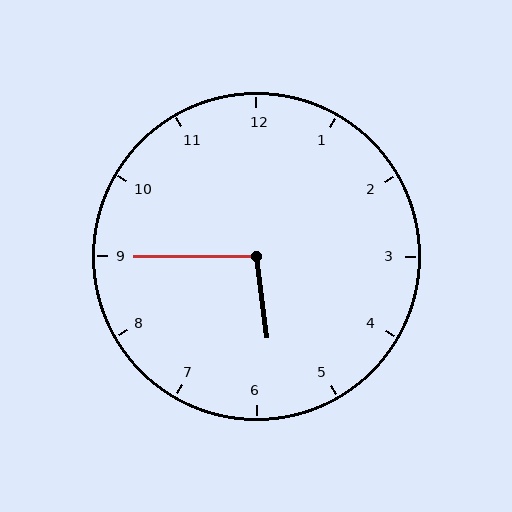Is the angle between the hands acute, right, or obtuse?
It is obtuse.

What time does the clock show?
5:45.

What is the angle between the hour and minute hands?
Approximately 98 degrees.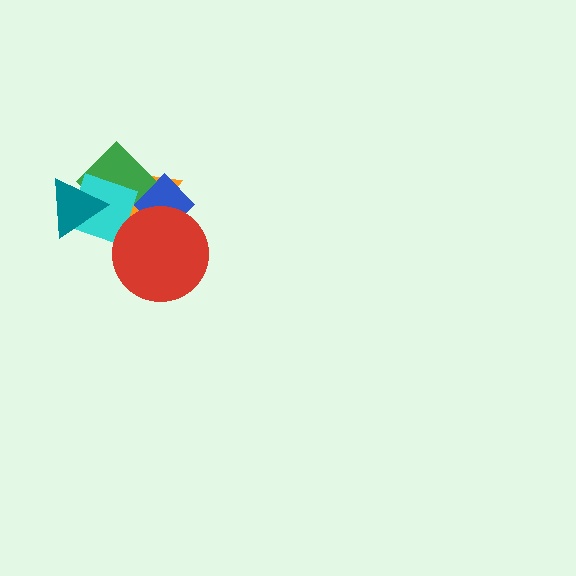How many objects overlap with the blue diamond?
4 objects overlap with the blue diamond.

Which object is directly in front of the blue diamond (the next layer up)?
The green diamond is directly in front of the blue diamond.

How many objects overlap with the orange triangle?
5 objects overlap with the orange triangle.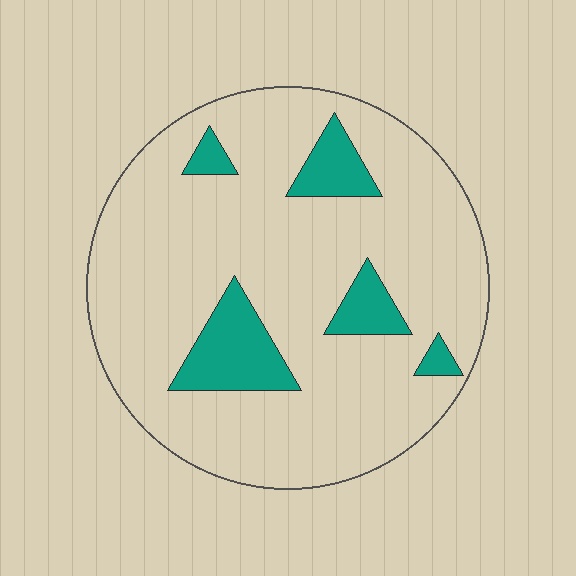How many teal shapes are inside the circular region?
5.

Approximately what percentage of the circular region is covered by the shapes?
Approximately 15%.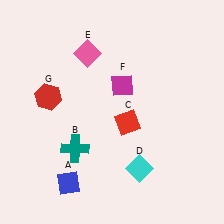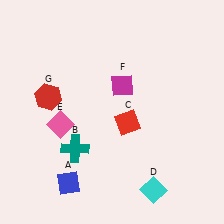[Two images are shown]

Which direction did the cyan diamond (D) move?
The cyan diamond (D) moved down.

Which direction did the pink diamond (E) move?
The pink diamond (E) moved down.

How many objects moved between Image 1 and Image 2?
2 objects moved between the two images.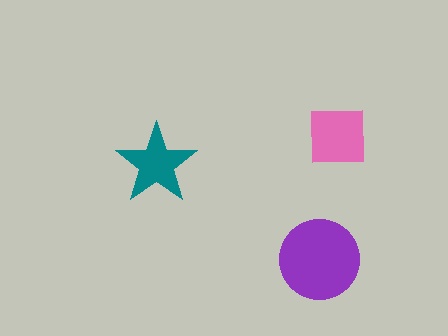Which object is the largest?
The purple circle.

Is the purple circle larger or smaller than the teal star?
Larger.